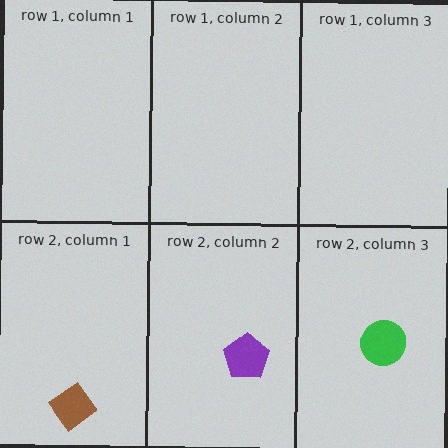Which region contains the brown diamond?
The row 2, column 1 region.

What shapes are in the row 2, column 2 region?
The purple pentagon.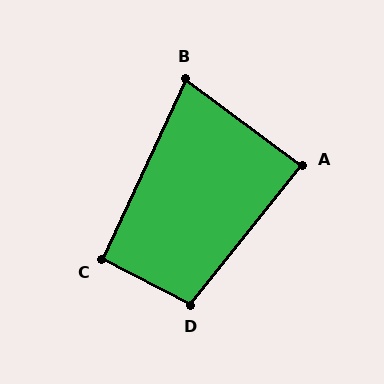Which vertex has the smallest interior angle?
B, at approximately 78 degrees.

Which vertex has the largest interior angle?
D, at approximately 102 degrees.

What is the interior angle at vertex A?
Approximately 88 degrees (approximately right).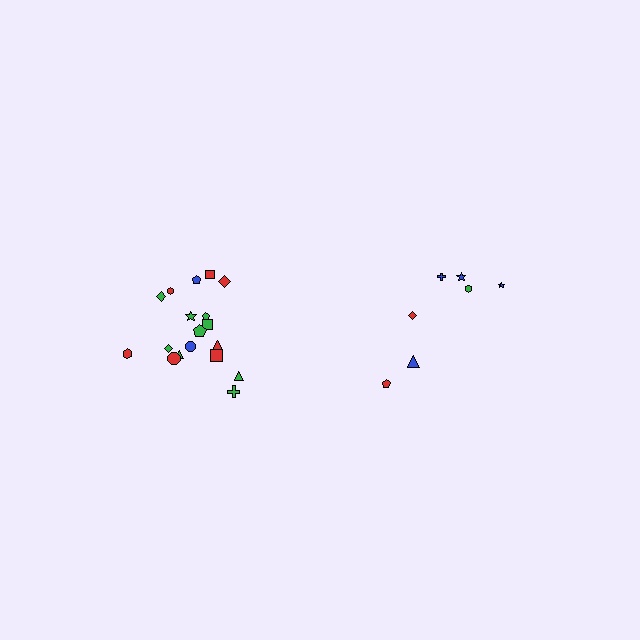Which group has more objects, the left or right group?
The left group.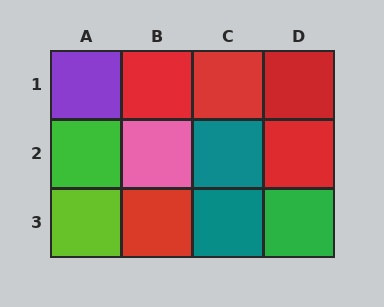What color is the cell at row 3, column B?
Red.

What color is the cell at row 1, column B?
Red.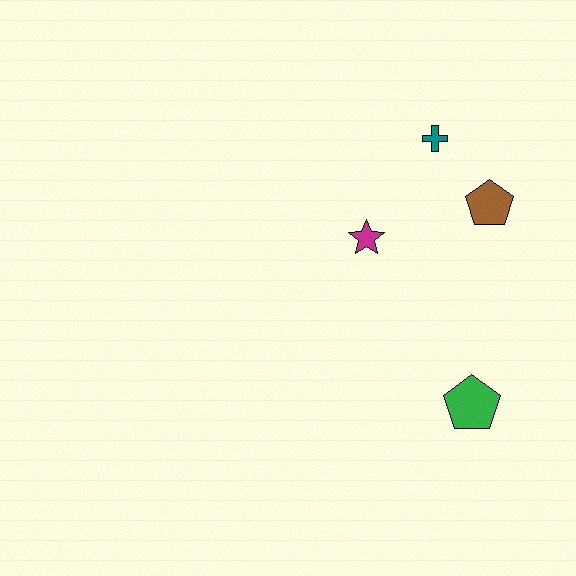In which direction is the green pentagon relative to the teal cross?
The green pentagon is below the teal cross.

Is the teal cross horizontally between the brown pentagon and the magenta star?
Yes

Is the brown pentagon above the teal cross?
No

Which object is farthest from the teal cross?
The green pentagon is farthest from the teal cross.